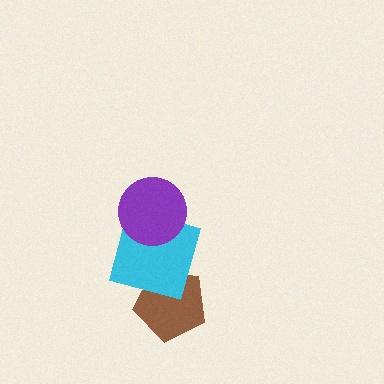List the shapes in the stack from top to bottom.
From top to bottom: the purple circle, the cyan square, the brown pentagon.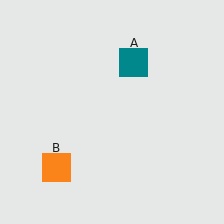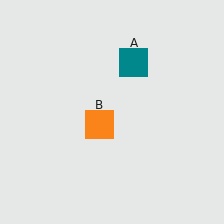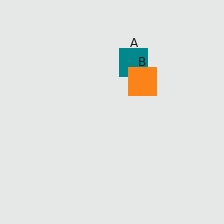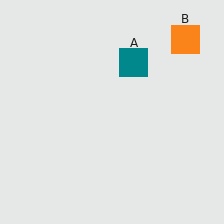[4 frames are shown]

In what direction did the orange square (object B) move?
The orange square (object B) moved up and to the right.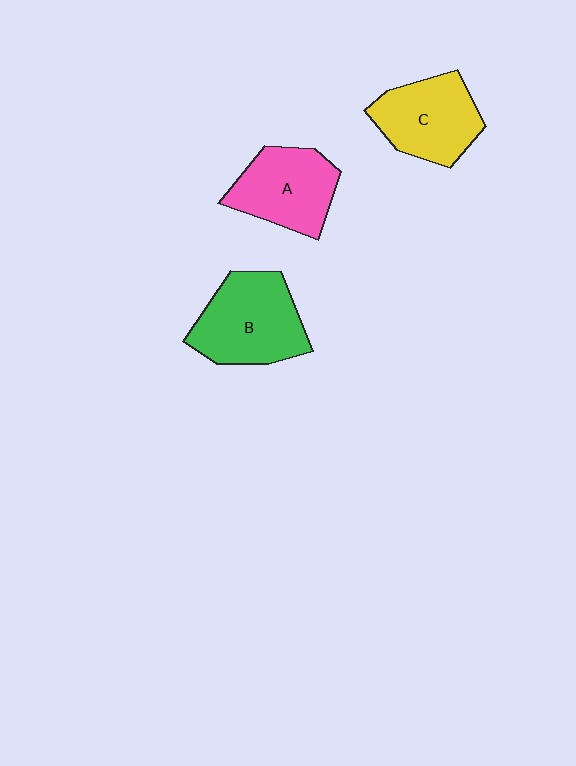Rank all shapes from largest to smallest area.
From largest to smallest: B (green), C (yellow), A (pink).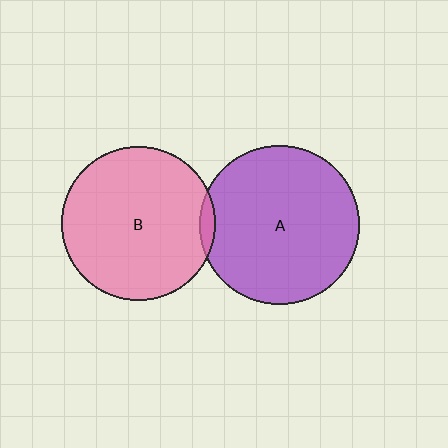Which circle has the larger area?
Circle A (purple).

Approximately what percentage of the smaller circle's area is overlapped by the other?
Approximately 5%.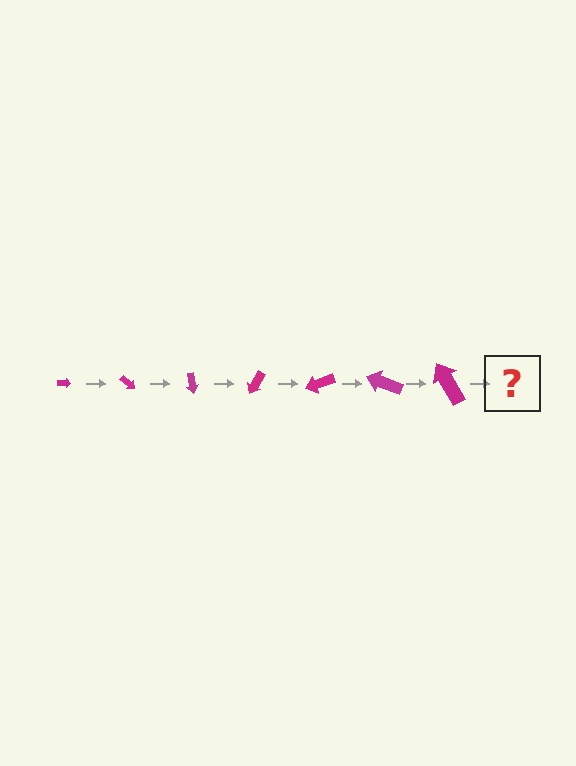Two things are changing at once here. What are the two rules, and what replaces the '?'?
The two rules are that the arrow grows larger each step and it rotates 40 degrees each step. The '?' should be an arrow, larger than the previous one and rotated 280 degrees from the start.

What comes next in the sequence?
The next element should be an arrow, larger than the previous one and rotated 280 degrees from the start.